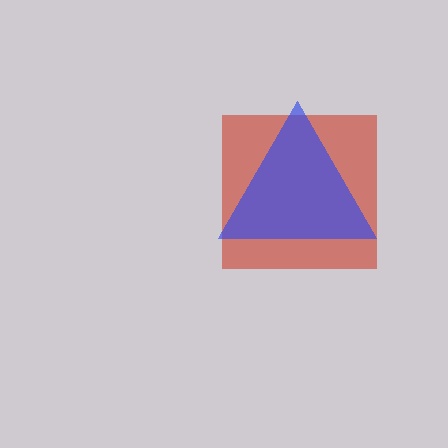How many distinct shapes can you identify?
There are 2 distinct shapes: a red square, a blue triangle.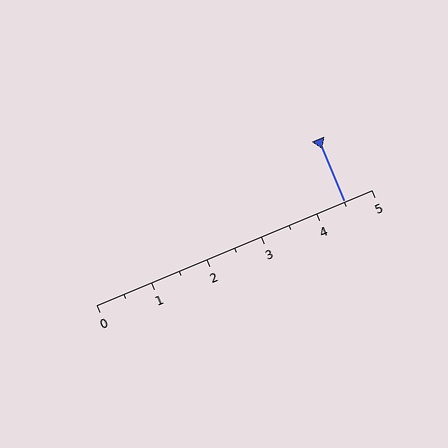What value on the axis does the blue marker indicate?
The marker indicates approximately 4.5.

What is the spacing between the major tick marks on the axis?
The major ticks are spaced 1 apart.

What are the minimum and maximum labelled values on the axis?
The axis runs from 0 to 5.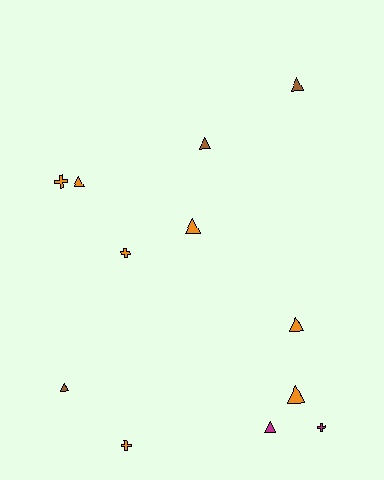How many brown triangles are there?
There are 3 brown triangles.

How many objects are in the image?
There are 12 objects.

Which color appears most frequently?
Orange, with 7 objects.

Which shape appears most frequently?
Triangle, with 8 objects.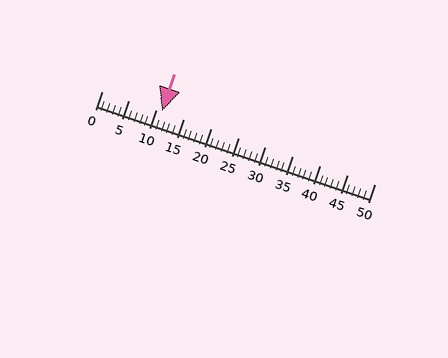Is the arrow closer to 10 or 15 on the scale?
The arrow is closer to 10.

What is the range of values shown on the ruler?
The ruler shows values from 0 to 50.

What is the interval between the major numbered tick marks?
The major tick marks are spaced 5 units apart.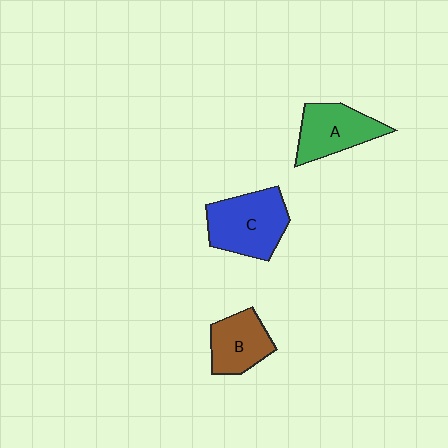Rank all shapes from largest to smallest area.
From largest to smallest: C (blue), A (green), B (brown).